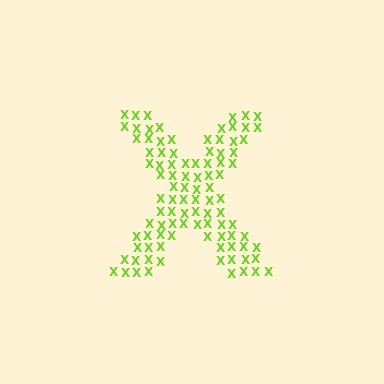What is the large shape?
The large shape is the letter X.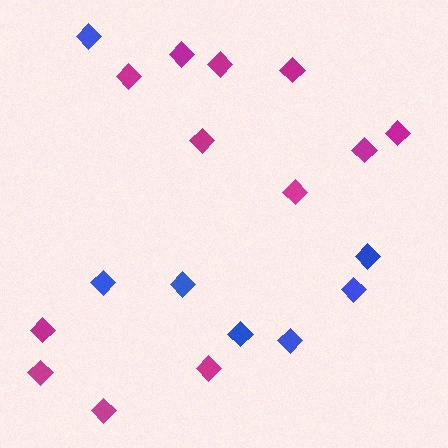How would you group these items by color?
There are 2 groups: one group of magenta diamonds (12) and one group of blue diamonds (7).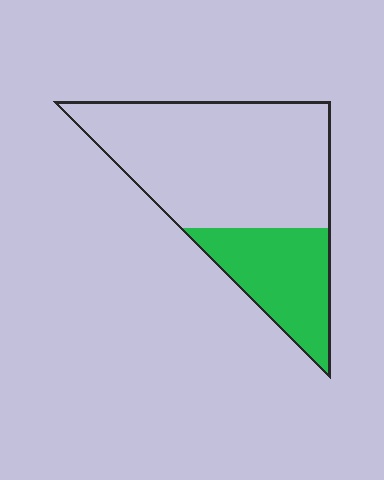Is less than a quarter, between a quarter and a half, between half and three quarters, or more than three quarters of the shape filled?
Between a quarter and a half.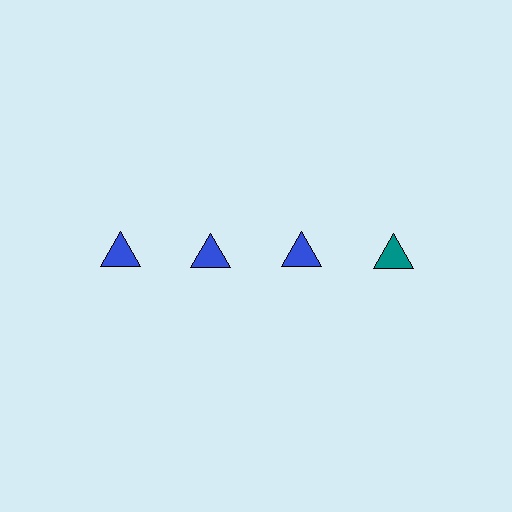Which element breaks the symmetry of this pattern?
The teal triangle in the top row, second from right column breaks the symmetry. All other shapes are blue triangles.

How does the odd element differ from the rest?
It has a different color: teal instead of blue.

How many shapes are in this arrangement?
There are 4 shapes arranged in a grid pattern.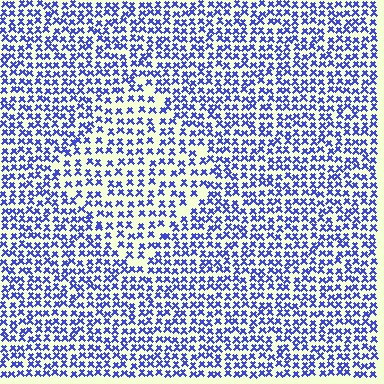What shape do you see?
I see a diamond.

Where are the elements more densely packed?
The elements are more densely packed outside the diamond boundary.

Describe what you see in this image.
The image contains small blue elements arranged at two different densities. A diamond-shaped region is visible where the elements are less densely packed than the surrounding area.